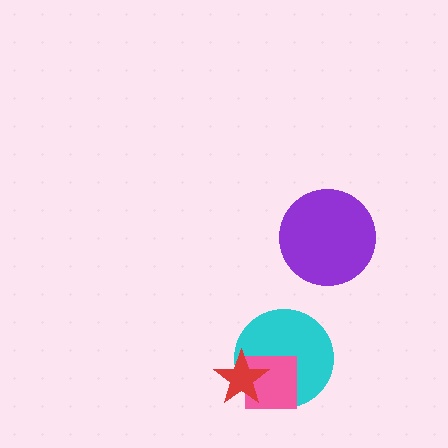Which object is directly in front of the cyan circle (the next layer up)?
The pink square is directly in front of the cyan circle.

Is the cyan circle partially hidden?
Yes, it is partially covered by another shape.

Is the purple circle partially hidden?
No, no other shape covers it.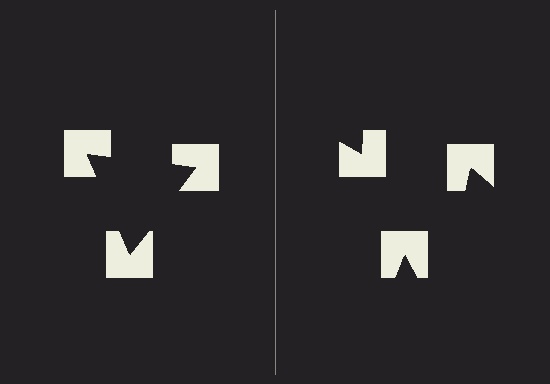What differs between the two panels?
The notched squares are positioned identically on both sides; only the wedge orientations differ. On the left they align to a triangle; on the right they are misaligned.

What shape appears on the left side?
An illusory triangle.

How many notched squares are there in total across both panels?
6 — 3 on each side.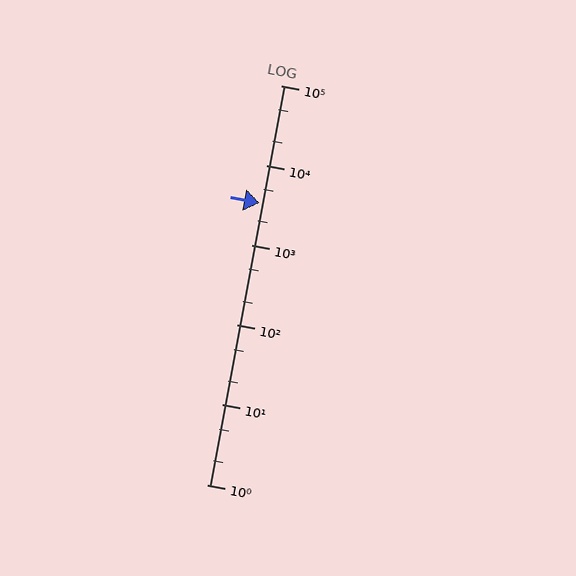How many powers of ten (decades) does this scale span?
The scale spans 5 decades, from 1 to 100000.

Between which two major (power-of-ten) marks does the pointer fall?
The pointer is between 1000 and 10000.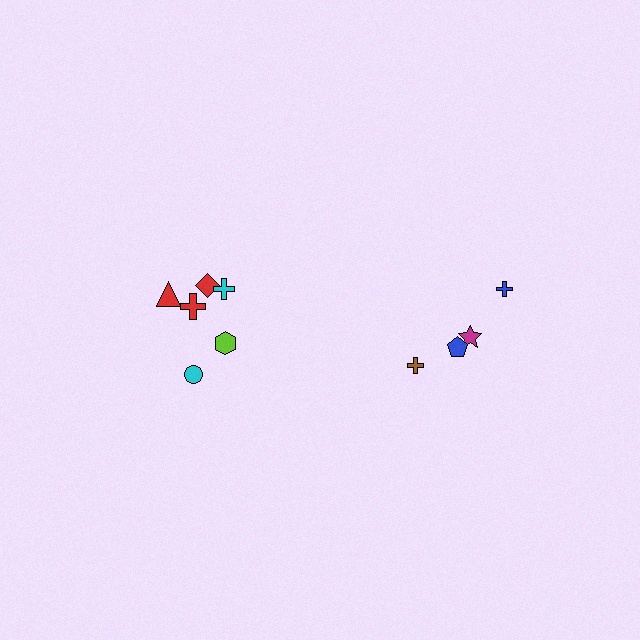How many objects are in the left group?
There are 6 objects.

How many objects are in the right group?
There are 4 objects.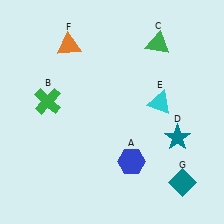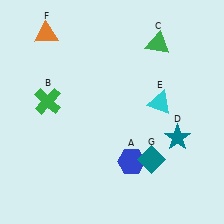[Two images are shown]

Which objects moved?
The objects that moved are: the orange triangle (F), the teal diamond (G).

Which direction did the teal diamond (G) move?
The teal diamond (G) moved left.